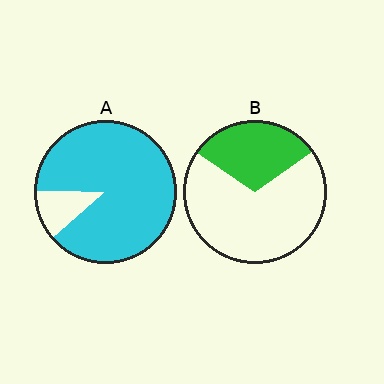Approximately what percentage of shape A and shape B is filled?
A is approximately 90% and B is approximately 30%.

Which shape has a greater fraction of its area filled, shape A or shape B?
Shape A.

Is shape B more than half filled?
No.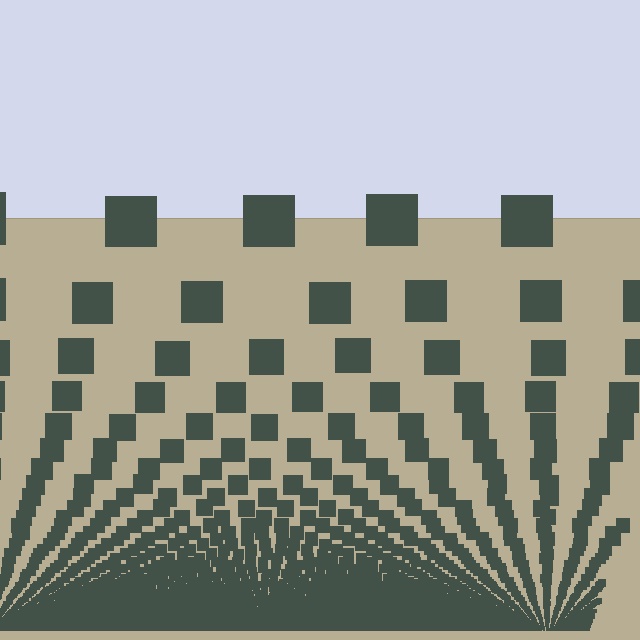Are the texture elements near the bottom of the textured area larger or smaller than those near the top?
Smaller. The gradient is inverted — elements near the bottom are smaller and denser.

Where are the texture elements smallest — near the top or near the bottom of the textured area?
Near the bottom.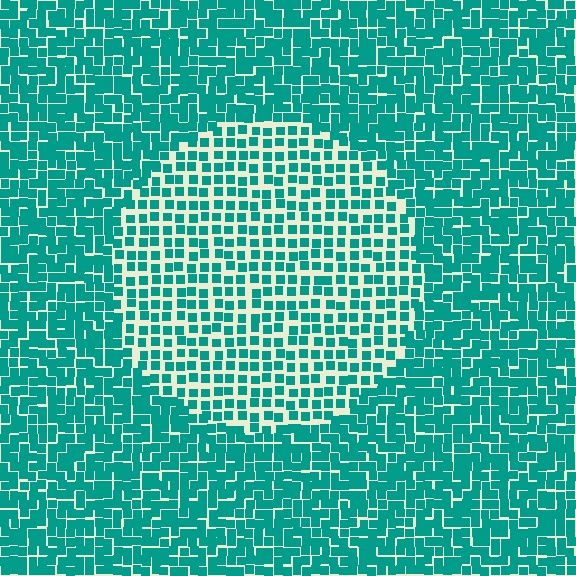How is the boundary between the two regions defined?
The boundary is defined by a change in element density (approximately 1.7x ratio). All elements are the same color, size, and shape.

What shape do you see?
I see a circle.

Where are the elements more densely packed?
The elements are more densely packed outside the circle boundary.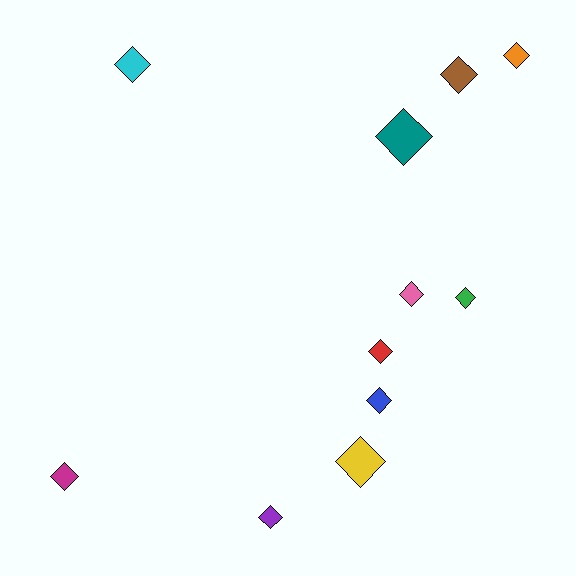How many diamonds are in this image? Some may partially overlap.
There are 11 diamonds.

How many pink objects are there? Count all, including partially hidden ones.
There is 1 pink object.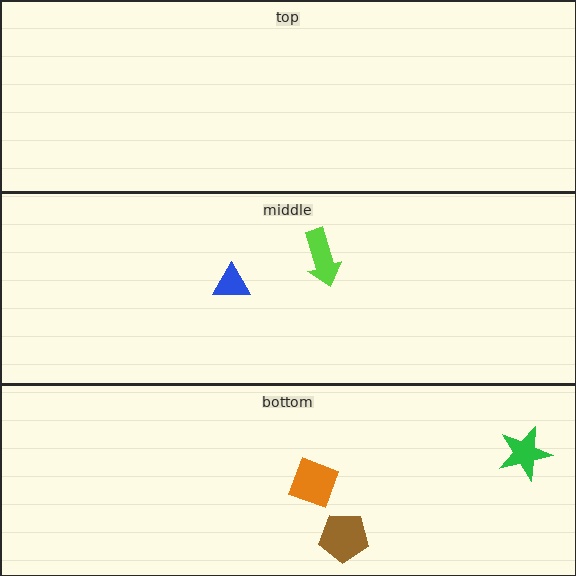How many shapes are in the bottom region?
3.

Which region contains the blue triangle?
The middle region.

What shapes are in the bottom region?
The orange diamond, the brown pentagon, the green star.